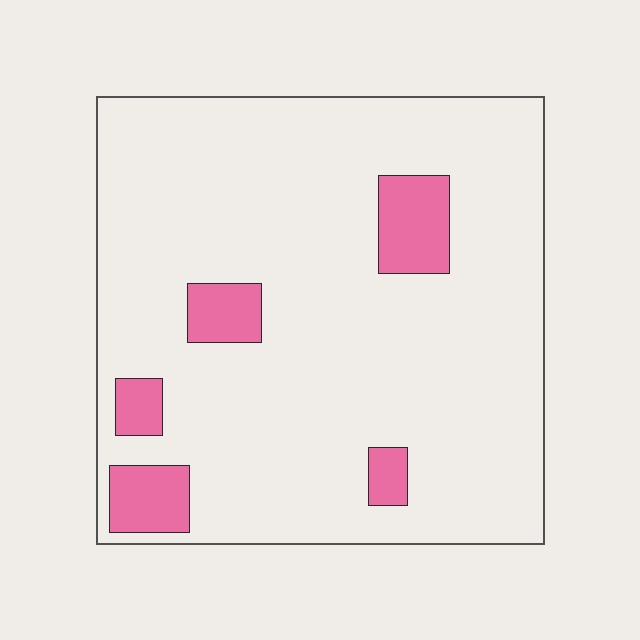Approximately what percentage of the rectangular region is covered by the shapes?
Approximately 10%.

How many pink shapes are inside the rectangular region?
5.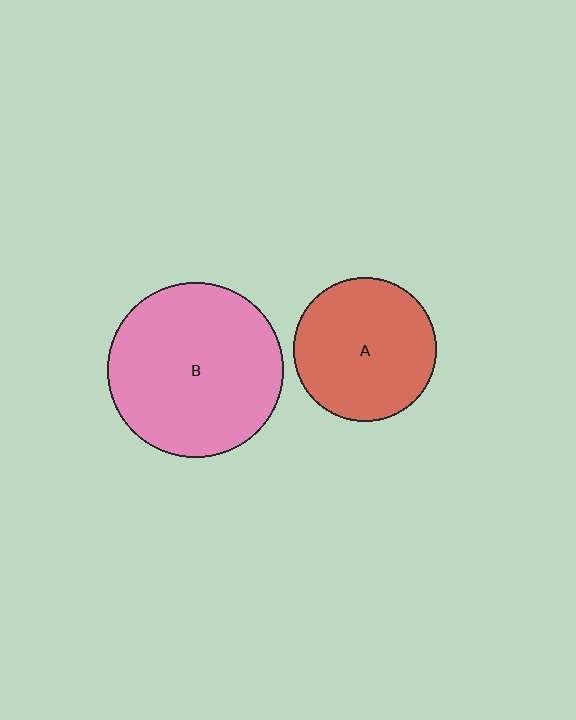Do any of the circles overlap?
No, none of the circles overlap.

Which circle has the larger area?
Circle B (pink).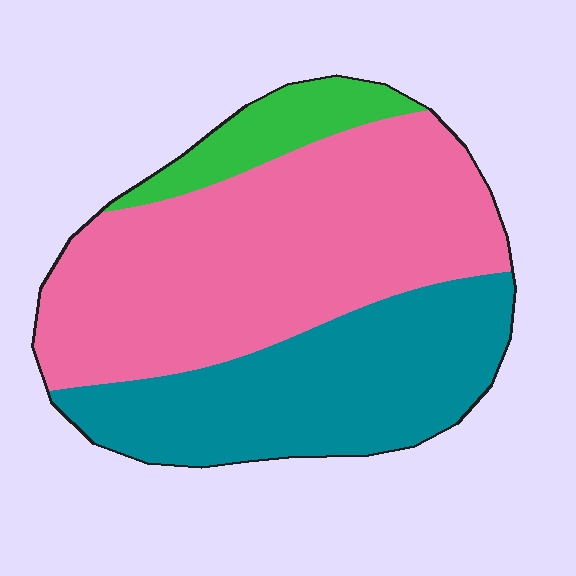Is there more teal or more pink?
Pink.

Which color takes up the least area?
Green, at roughly 10%.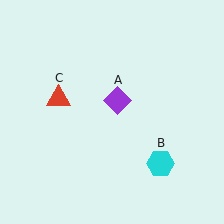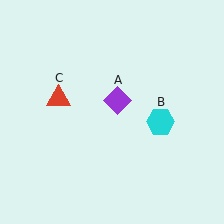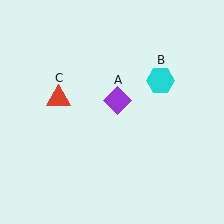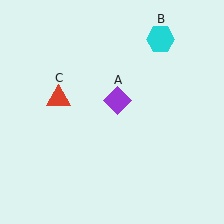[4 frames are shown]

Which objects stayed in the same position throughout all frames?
Purple diamond (object A) and red triangle (object C) remained stationary.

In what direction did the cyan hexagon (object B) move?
The cyan hexagon (object B) moved up.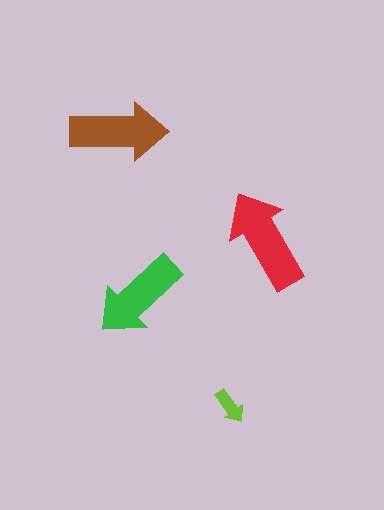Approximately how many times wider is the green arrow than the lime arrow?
About 2.5 times wider.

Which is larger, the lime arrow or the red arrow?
The red one.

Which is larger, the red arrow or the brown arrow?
The red one.